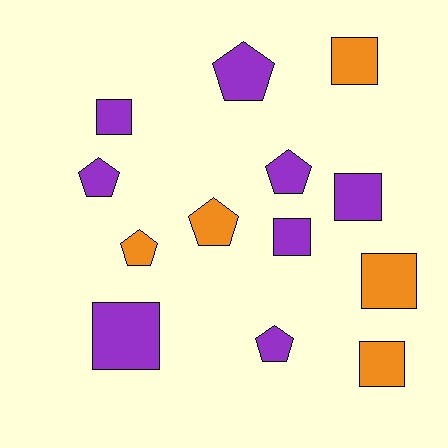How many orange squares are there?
There are 3 orange squares.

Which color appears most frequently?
Purple, with 8 objects.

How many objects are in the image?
There are 13 objects.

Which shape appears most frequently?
Square, with 7 objects.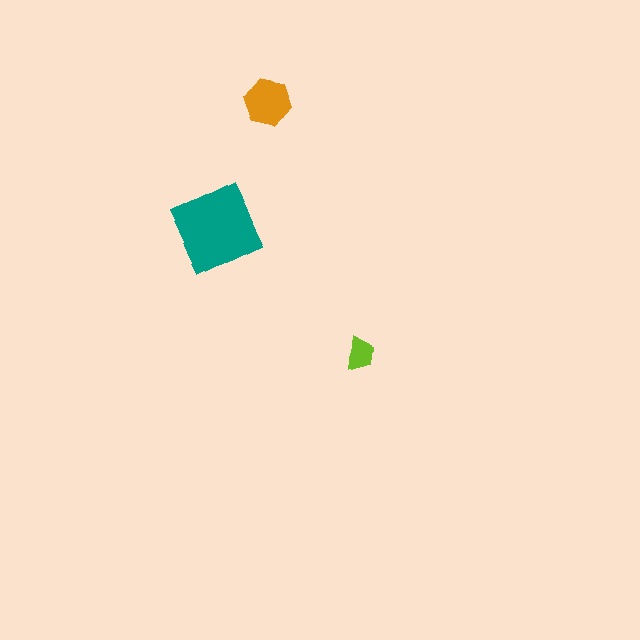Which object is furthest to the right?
The lime trapezoid is rightmost.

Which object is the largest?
The teal diamond.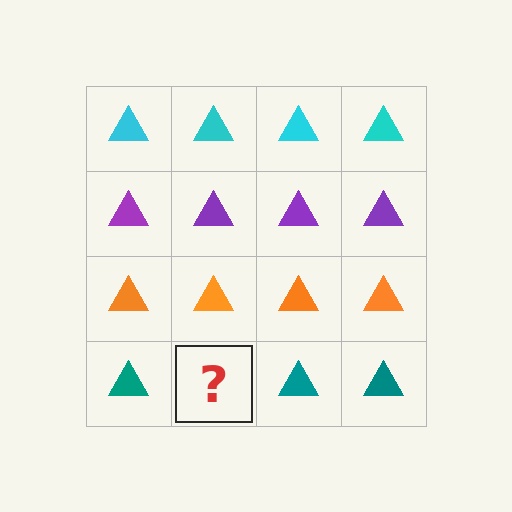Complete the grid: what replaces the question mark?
The question mark should be replaced with a teal triangle.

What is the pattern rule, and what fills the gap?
The rule is that each row has a consistent color. The gap should be filled with a teal triangle.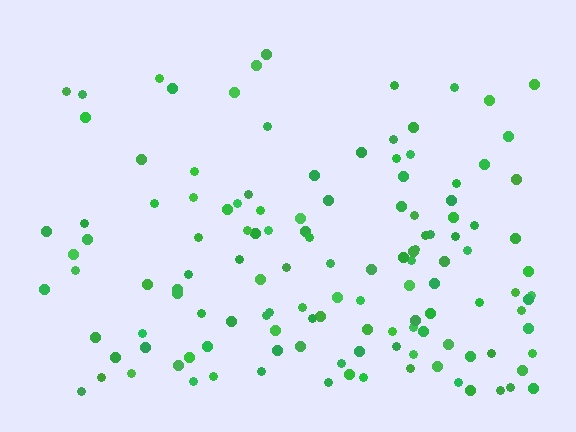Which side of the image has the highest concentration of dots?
The bottom.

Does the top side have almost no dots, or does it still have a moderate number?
Still a moderate number, just noticeably fewer than the bottom.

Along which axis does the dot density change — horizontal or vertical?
Vertical.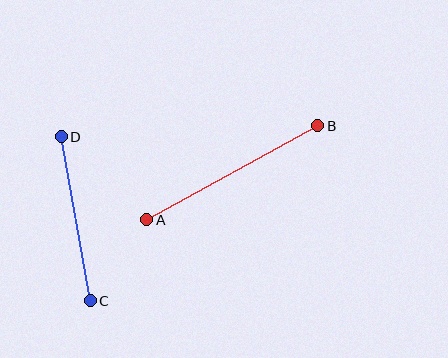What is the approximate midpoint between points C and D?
The midpoint is at approximately (76, 219) pixels.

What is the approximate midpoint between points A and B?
The midpoint is at approximately (232, 173) pixels.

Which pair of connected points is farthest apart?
Points A and B are farthest apart.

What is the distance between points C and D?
The distance is approximately 167 pixels.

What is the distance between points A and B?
The distance is approximately 195 pixels.